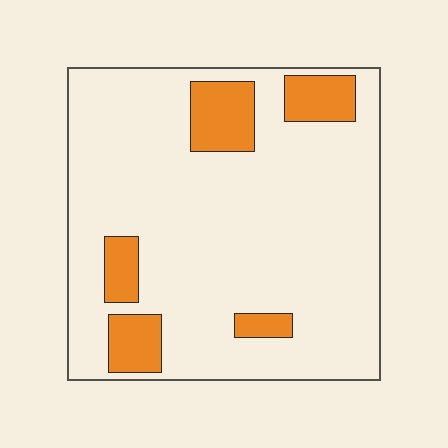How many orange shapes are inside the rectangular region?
5.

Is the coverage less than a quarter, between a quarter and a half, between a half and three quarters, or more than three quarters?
Less than a quarter.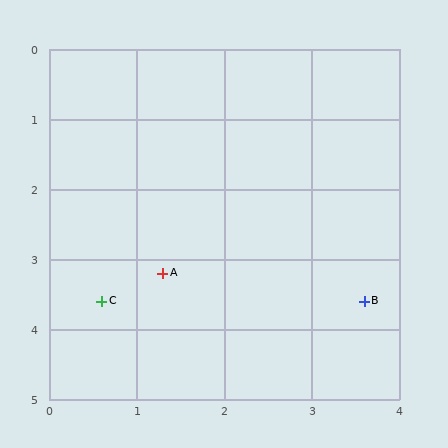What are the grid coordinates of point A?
Point A is at approximately (1.3, 3.2).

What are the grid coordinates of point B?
Point B is at approximately (3.6, 3.6).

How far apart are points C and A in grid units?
Points C and A are about 0.8 grid units apart.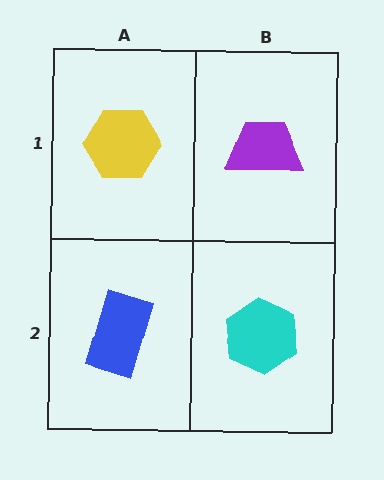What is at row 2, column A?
A blue rectangle.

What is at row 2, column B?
A cyan hexagon.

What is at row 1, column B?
A purple trapezoid.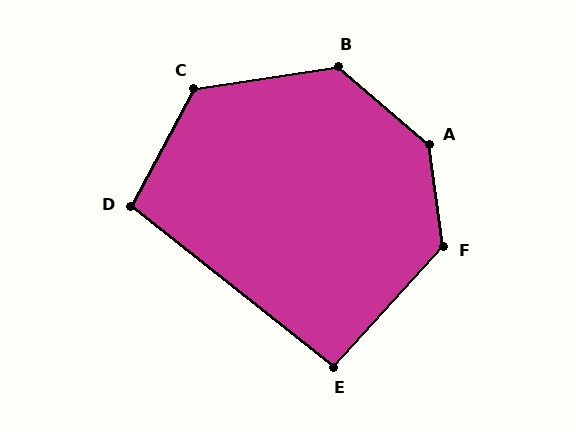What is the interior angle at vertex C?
Approximately 127 degrees (obtuse).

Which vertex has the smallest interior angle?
E, at approximately 94 degrees.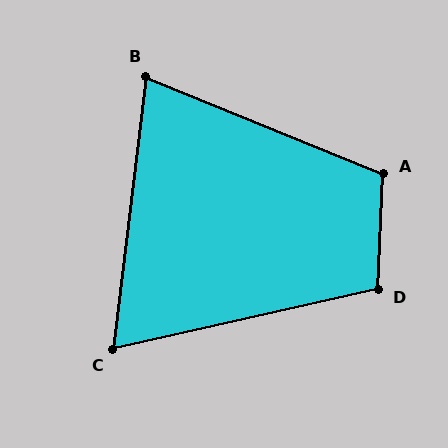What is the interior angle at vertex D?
Approximately 105 degrees (obtuse).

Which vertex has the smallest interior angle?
C, at approximately 70 degrees.